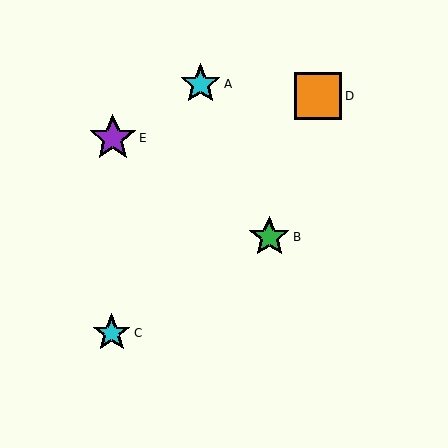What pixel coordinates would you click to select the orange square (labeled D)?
Click at (318, 96) to select the orange square D.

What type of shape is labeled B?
Shape B is a green star.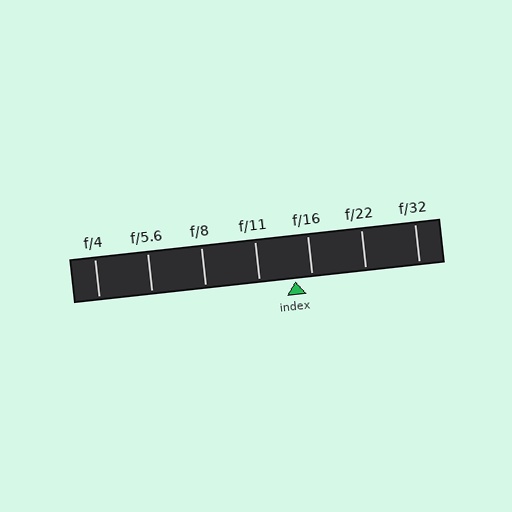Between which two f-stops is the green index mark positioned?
The index mark is between f/11 and f/16.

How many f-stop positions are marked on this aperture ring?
There are 7 f-stop positions marked.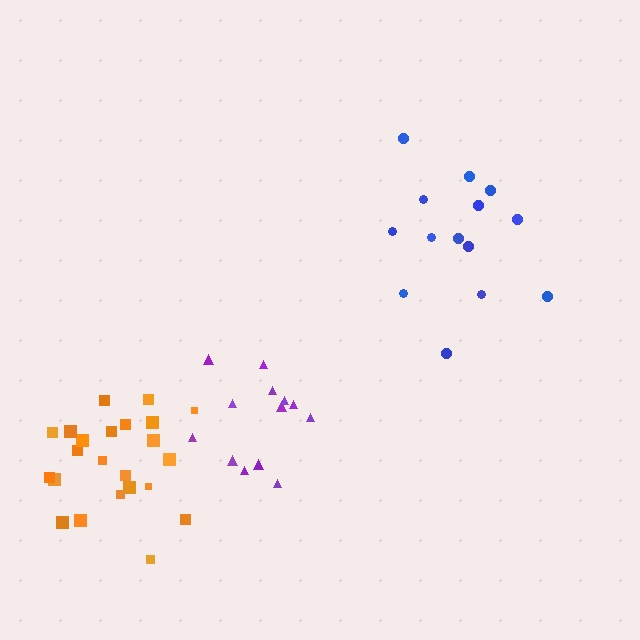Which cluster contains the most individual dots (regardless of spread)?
Orange (23).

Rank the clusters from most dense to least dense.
orange, purple, blue.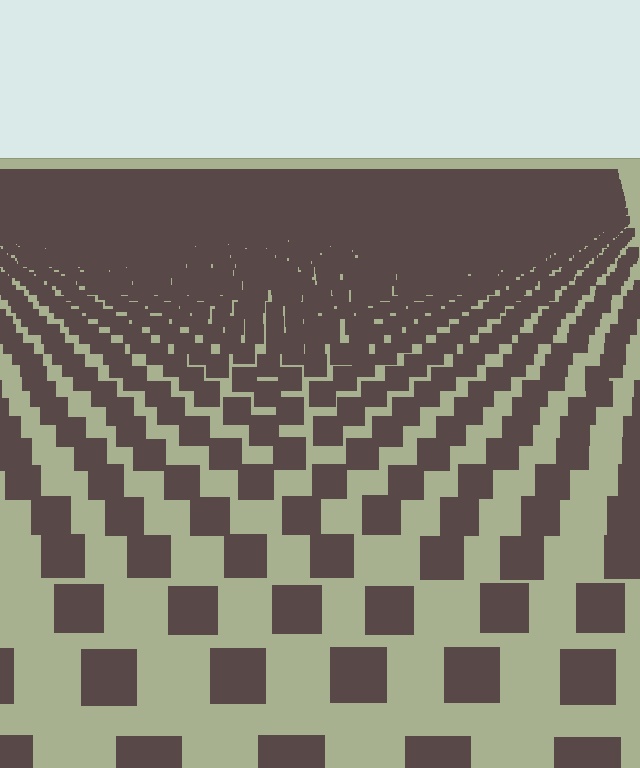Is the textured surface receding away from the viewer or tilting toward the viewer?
The surface is receding away from the viewer. Texture elements get smaller and denser toward the top.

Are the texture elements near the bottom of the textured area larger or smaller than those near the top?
Larger. Near the bottom, elements are closer to the viewer and appear at a bigger on-screen size.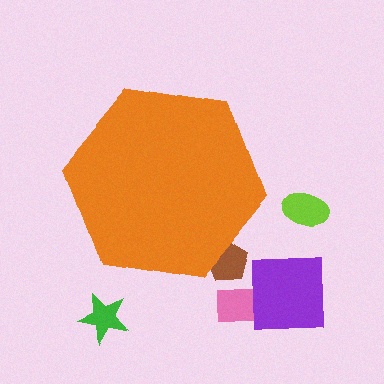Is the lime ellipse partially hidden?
No, the lime ellipse is fully visible.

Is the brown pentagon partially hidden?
Yes, the brown pentagon is partially hidden behind the orange hexagon.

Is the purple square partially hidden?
No, the purple square is fully visible.